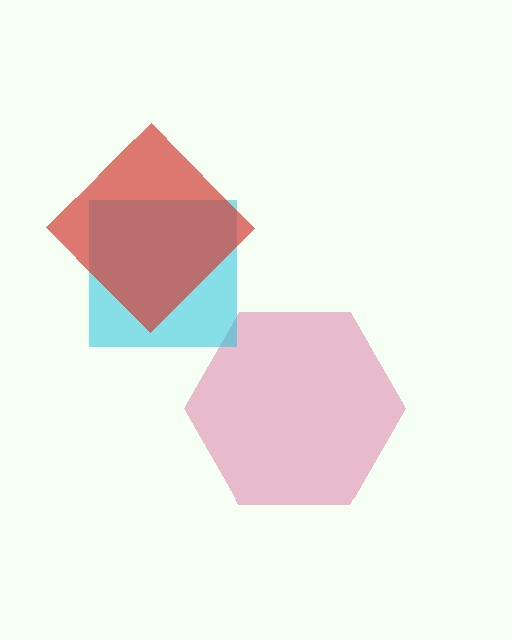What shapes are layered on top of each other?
The layered shapes are: a pink hexagon, a cyan square, a red diamond.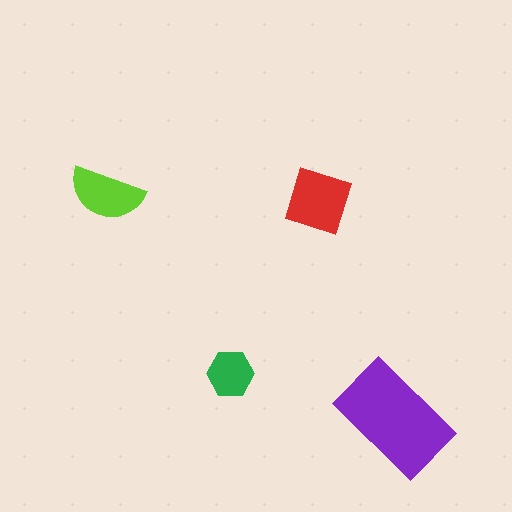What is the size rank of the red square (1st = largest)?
2nd.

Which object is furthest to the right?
The purple rectangle is rightmost.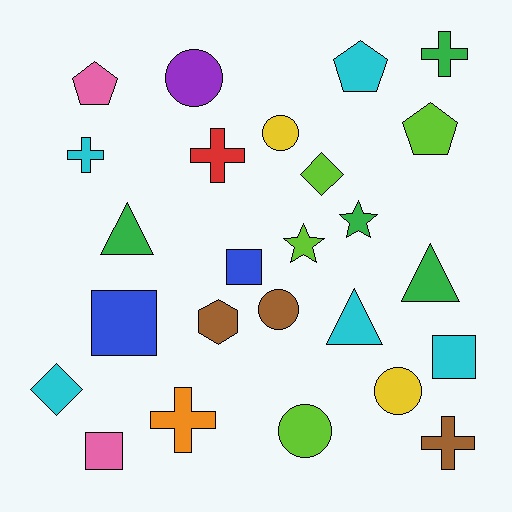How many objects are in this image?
There are 25 objects.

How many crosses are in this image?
There are 5 crosses.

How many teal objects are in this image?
There are no teal objects.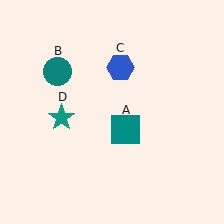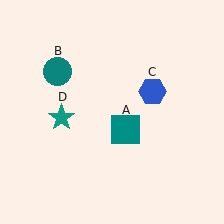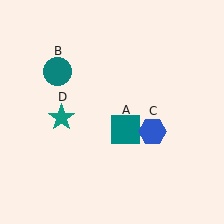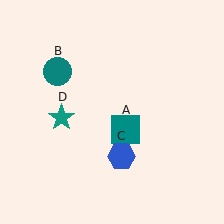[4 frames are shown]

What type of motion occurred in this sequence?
The blue hexagon (object C) rotated clockwise around the center of the scene.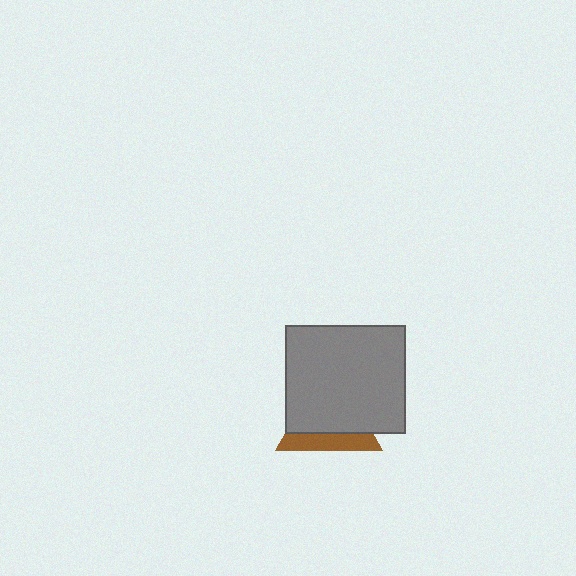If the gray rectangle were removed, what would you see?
You would see the complete brown triangle.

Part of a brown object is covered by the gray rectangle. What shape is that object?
It is a triangle.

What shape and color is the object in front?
The object in front is a gray rectangle.